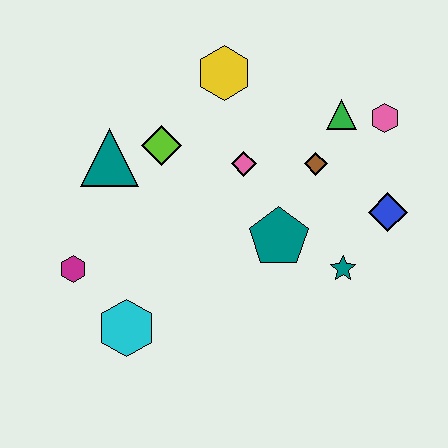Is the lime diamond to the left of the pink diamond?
Yes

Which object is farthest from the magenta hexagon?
The pink hexagon is farthest from the magenta hexagon.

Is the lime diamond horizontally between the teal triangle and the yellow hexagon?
Yes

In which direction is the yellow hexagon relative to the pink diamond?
The yellow hexagon is above the pink diamond.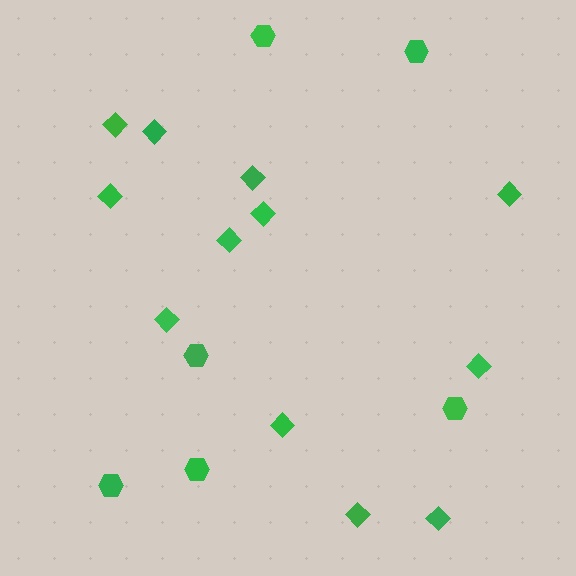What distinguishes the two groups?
There are 2 groups: one group of diamonds (12) and one group of hexagons (6).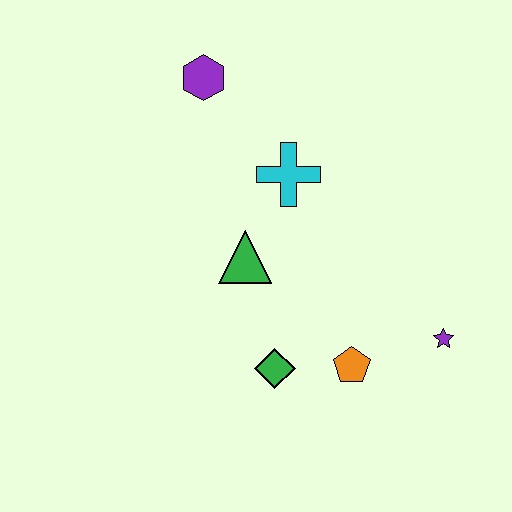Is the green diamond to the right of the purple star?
No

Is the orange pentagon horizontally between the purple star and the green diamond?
Yes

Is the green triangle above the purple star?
Yes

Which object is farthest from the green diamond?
The purple hexagon is farthest from the green diamond.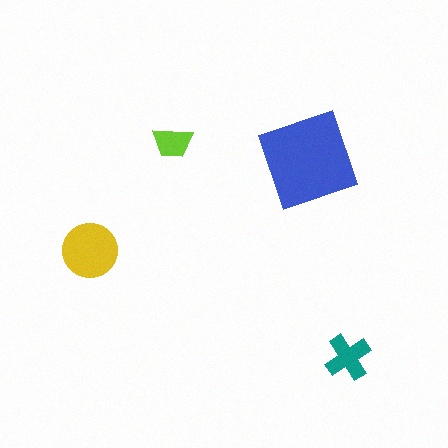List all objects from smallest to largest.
The lime trapezoid, the teal cross, the yellow circle, the blue square.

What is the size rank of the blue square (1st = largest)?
1st.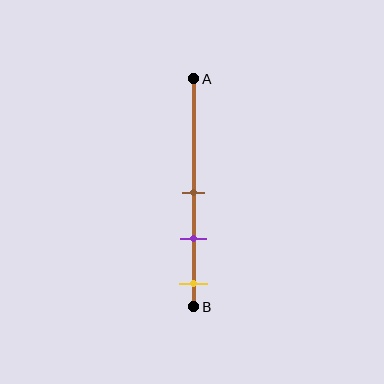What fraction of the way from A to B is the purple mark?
The purple mark is approximately 70% (0.7) of the way from A to B.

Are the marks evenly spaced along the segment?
Yes, the marks are approximately evenly spaced.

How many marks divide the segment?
There are 3 marks dividing the segment.